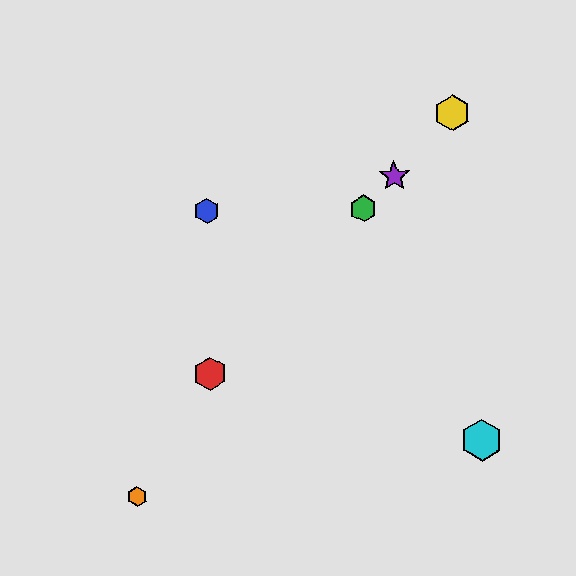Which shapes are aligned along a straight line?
The red hexagon, the green hexagon, the yellow hexagon, the purple star are aligned along a straight line.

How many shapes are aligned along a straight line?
4 shapes (the red hexagon, the green hexagon, the yellow hexagon, the purple star) are aligned along a straight line.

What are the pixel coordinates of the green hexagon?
The green hexagon is at (363, 209).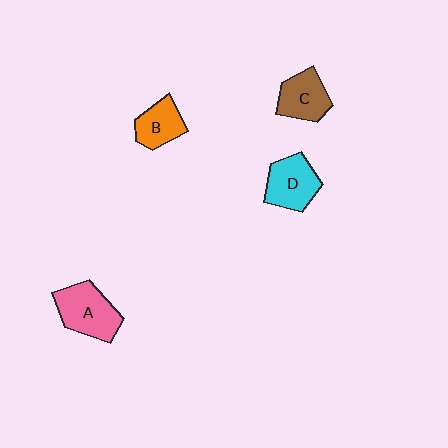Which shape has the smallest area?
Shape B (orange).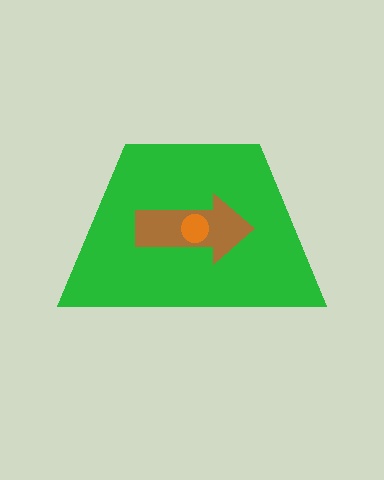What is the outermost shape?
The green trapezoid.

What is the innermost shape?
The orange circle.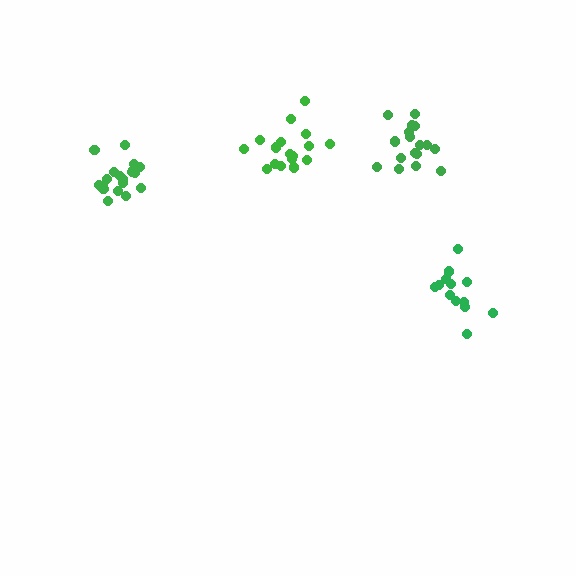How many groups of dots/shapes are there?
There are 4 groups.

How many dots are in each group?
Group 1: 19 dots, Group 2: 17 dots, Group 3: 17 dots, Group 4: 13 dots (66 total).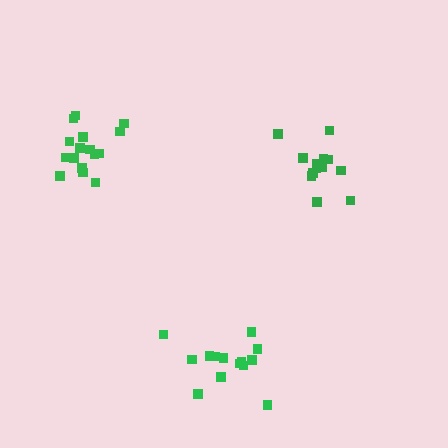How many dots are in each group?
Group 1: 16 dots, Group 2: 13 dots, Group 3: 14 dots (43 total).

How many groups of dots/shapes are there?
There are 3 groups.